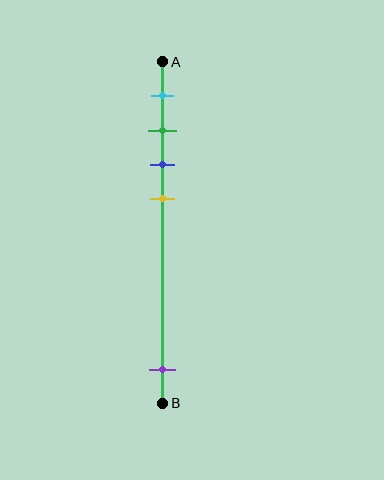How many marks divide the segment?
There are 5 marks dividing the segment.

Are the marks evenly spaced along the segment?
No, the marks are not evenly spaced.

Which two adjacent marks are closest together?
The green and blue marks are the closest adjacent pair.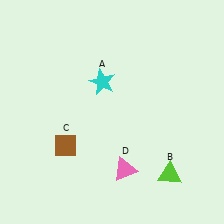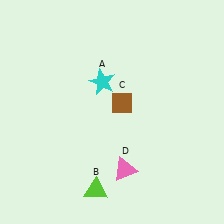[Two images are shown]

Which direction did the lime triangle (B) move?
The lime triangle (B) moved left.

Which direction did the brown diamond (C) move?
The brown diamond (C) moved right.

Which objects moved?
The objects that moved are: the lime triangle (B), the brown diamond (C).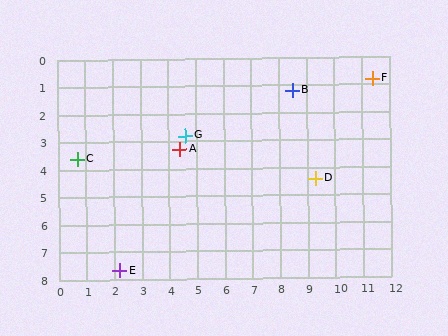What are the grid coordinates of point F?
Point F is at approximately (11.4, 0.8).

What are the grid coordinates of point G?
Point G is at approximately (4.6, 2.8).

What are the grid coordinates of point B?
Point B is at approximately (8.5, 1.2).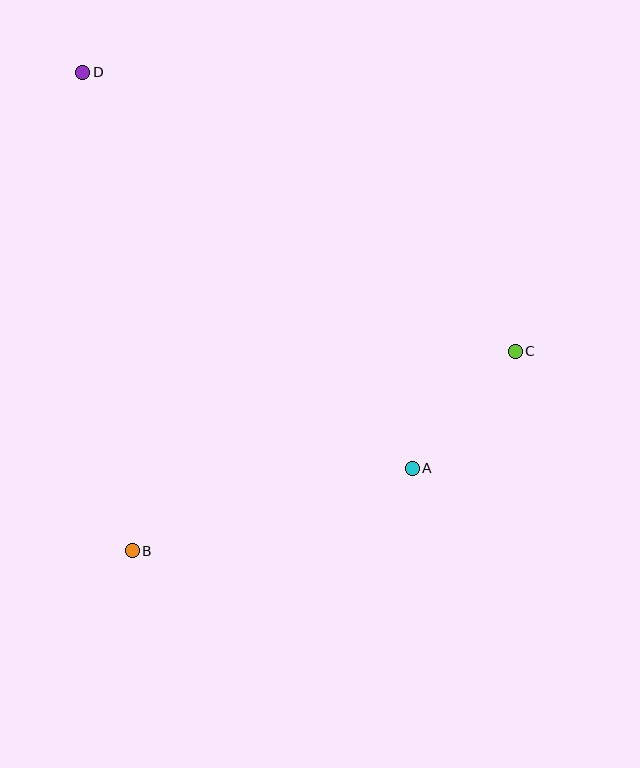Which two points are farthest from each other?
Points A and D are farthest from each other.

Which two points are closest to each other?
Points A and C are closest to each other.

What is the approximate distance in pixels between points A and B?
The distance between A and B is approximately 292 pixels.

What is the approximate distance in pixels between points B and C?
The distance between B and C is approximately 432 pixels.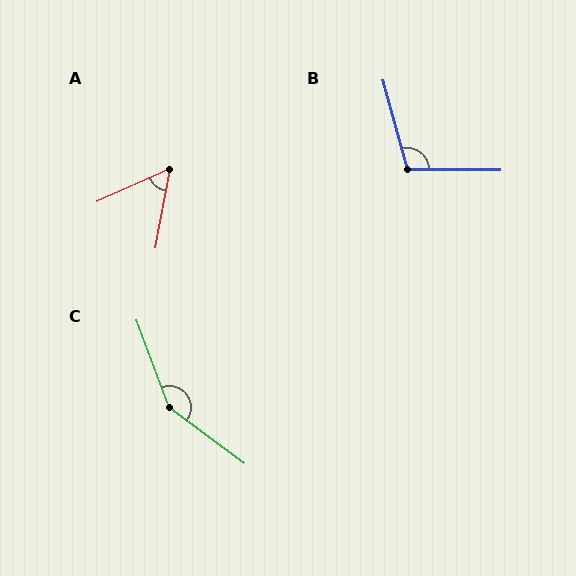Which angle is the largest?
C, at approximately 147 degrees.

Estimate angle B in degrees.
Approximately 106 degrees.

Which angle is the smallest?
A, at approximately 56 degrees.